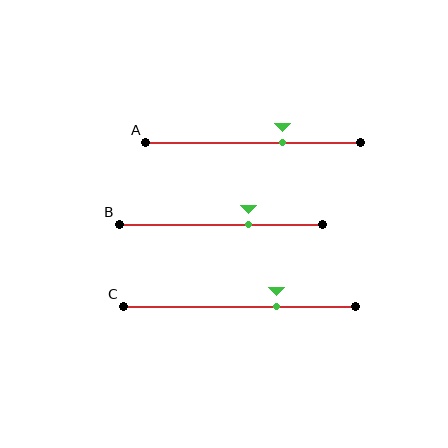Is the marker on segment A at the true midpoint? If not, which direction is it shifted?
No, the marker on segment A is shifted to the right by about 14% of the segment length.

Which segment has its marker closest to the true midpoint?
Segment B has its marker closest to the true midpoint.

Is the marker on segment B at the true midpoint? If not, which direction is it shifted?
No, the marker on segment B is shifted to the right by about 13% of the segment length.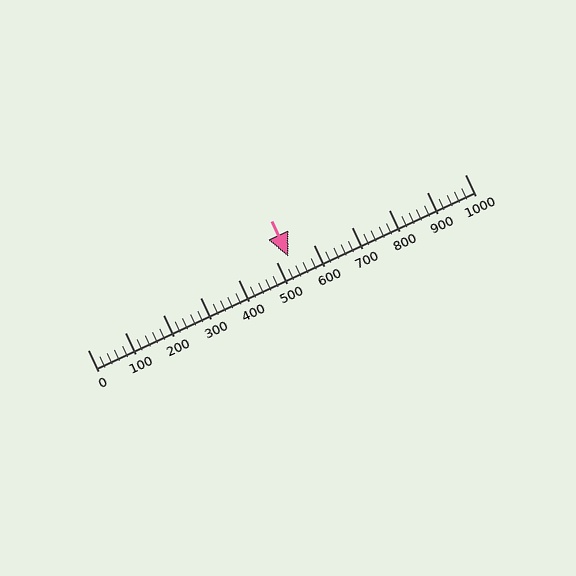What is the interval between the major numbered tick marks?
The major tick marks are spaced 100 units apart.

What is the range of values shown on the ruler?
The ruler shows values from 0 to 1000.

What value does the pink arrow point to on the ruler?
The pink arrow points to approximately 533.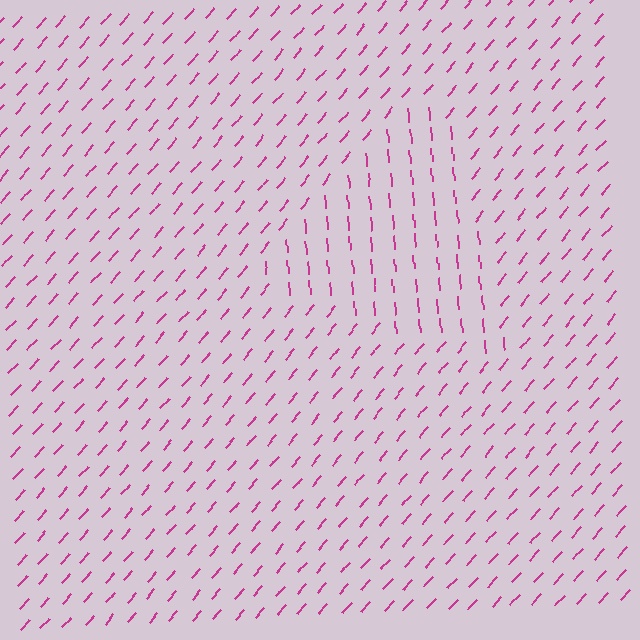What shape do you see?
I see a triangle.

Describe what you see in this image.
The image is filled with small magenta line segments. A triangle region in the image has lines oriented differently from the surrounding lines, creating a visible texture boundary.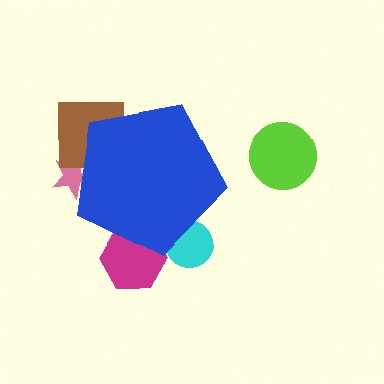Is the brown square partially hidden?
Yes, the brown square is partially hidden behind the blue pentagon.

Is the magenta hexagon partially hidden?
Yes, the magenta hexagon is partially hidden behind the blue pentagon.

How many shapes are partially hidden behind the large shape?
4 shapes are partially hidden.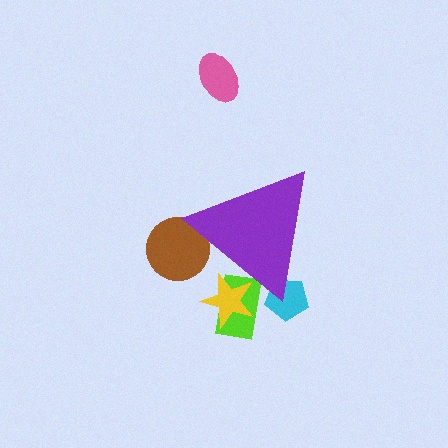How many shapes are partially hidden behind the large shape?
4 shapes are partially hidden.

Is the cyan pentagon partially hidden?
Yes, the cyan pentagon is partially hidden behind the purple triangle.